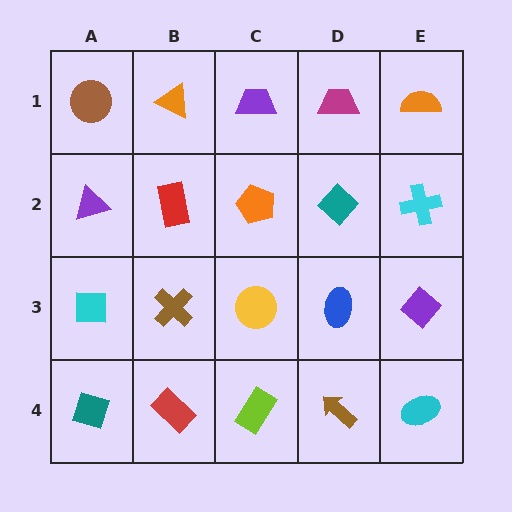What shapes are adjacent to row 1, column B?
A red rectangle (row 2, column B), a brown circle (row 1, column A), a purple trapezoid (row 1, column C).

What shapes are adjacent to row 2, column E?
An orange semicircle (row 1, column E), a purple diamond (row 3, column E), a teal diamond (row 2, column D).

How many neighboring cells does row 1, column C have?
3.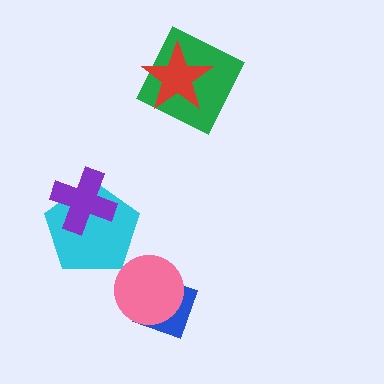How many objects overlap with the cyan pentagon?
1 object overlaps with the cyan pentagon.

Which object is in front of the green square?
The red star is in front of the green square.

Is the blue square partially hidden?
Yes, it is partially covered by another shape.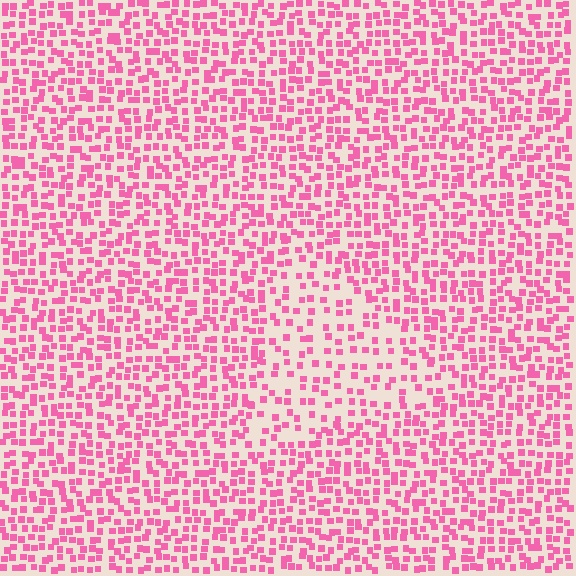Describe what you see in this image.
The image contains small pink elements arranged at two different densities. A triangle-shaped region is visible where the elements are less densely packed than the surrounding area.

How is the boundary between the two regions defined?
The boundary is defined by a change in element density (approximately 1.8x ratio). All elements are the same color, size, and shape.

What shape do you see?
I see a triangle.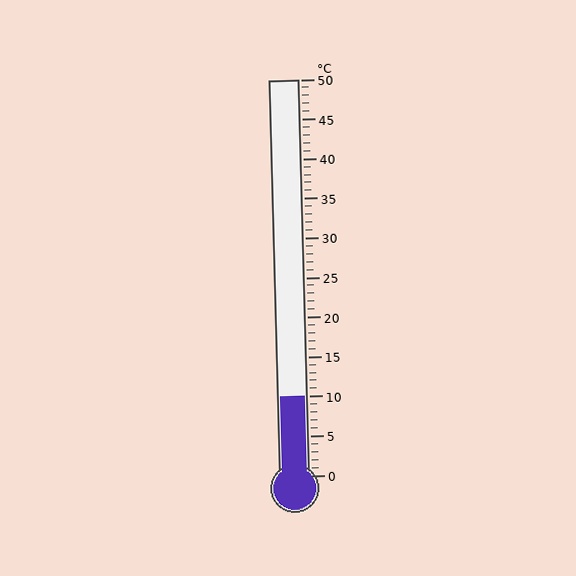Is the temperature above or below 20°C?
The temperature is below 20°C.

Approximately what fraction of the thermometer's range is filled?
The thermometer is filled to approximately 20% of its range.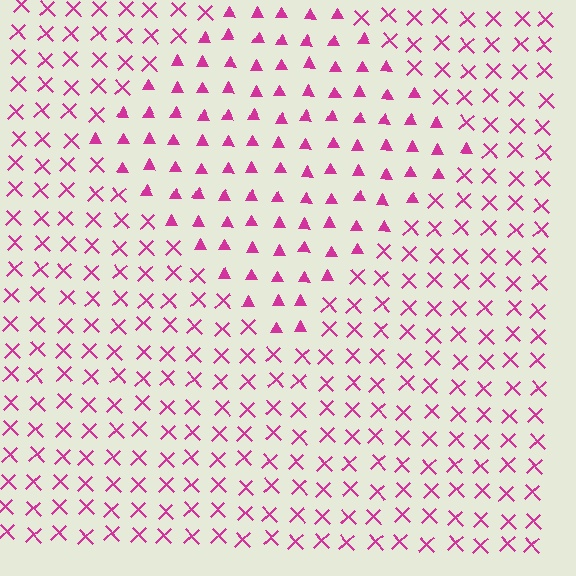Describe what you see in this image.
The image is filled with small magenta elements arranged in a uniform grid. A diamond-shaped region contains triangles, while the surrounding area contains X marks. The boundary is defined purely by the change in element shape.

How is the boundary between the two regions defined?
The boundary is defined by a change in element shape: triangles inside vs. X marks outside. All elements share the same color and spacing.